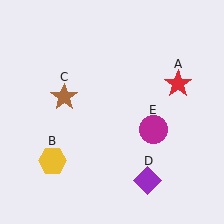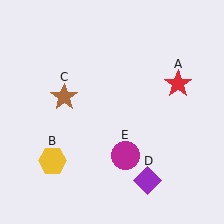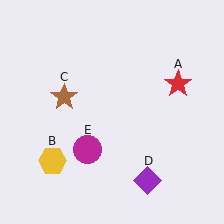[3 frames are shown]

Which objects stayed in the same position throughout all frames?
Red star (object A) and yellow hexagon (object B) and brown star (object C) and purple diamond (object D) remained stationary.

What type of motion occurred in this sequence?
The magenta circle (object E) rotated clockwise around the center of the scene.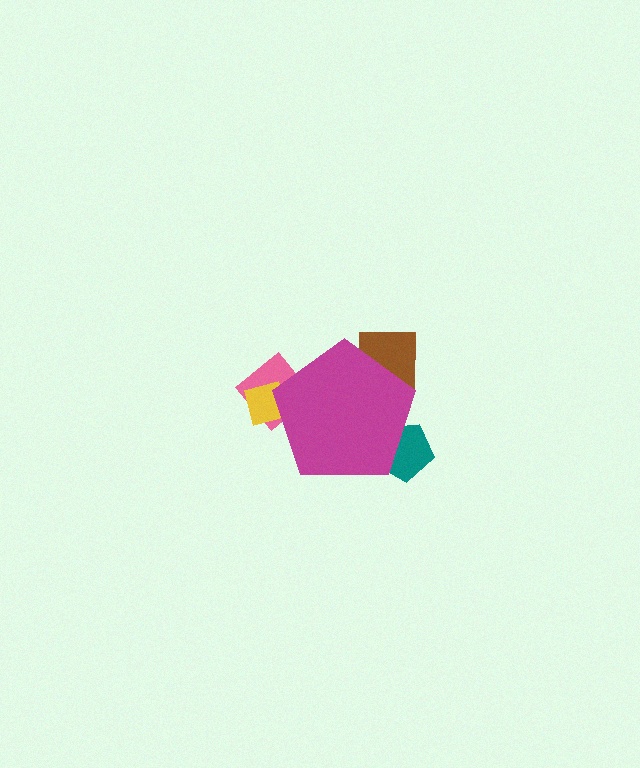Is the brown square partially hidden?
Yes, the brown square is partially hidden behind the magenta pentagon.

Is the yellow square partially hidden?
Yes, the yellow square is partially hidden behind the magenta pentagon.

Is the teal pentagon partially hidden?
Yes, the teal pentagon is partially hidden behind the magenta pentagon.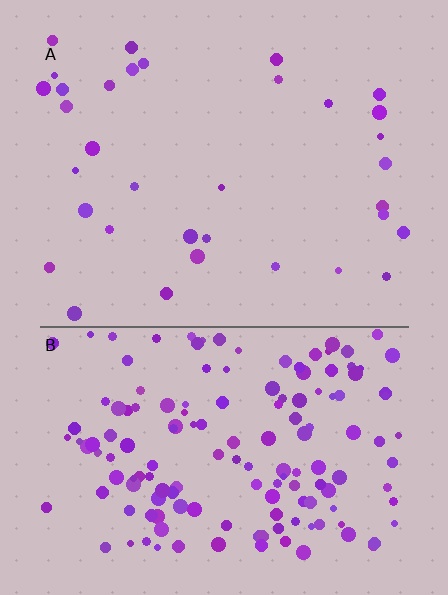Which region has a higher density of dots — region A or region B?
B (the bottom).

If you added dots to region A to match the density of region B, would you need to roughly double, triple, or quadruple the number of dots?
Approximately quadruple.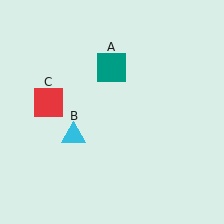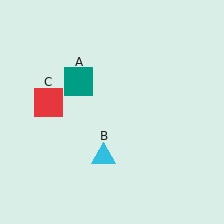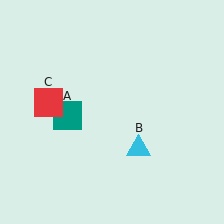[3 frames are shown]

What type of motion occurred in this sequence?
The teal square (object A), cyan triangle (object B) rotated counterclockwise around the center of the scene.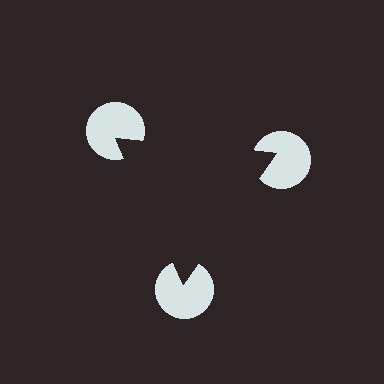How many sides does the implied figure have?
3 sides.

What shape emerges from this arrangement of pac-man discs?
An illusory triangle — its edges are inferred from the aligned wedge cuts in the pac-man discs, not physically drawn.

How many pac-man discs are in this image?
There are 3 — one at each vertex of the illusory triangle.